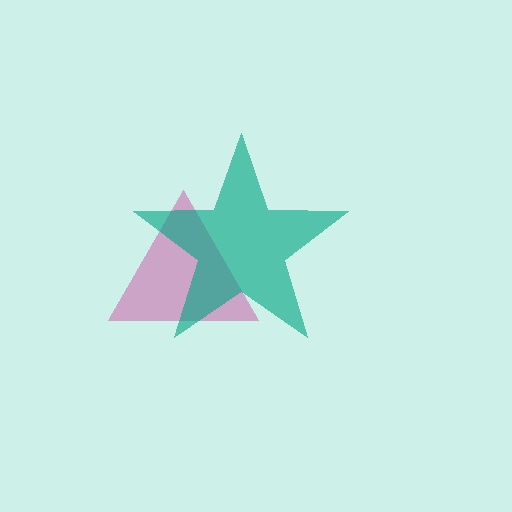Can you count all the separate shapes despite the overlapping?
Yes, there are 2 separate shapes.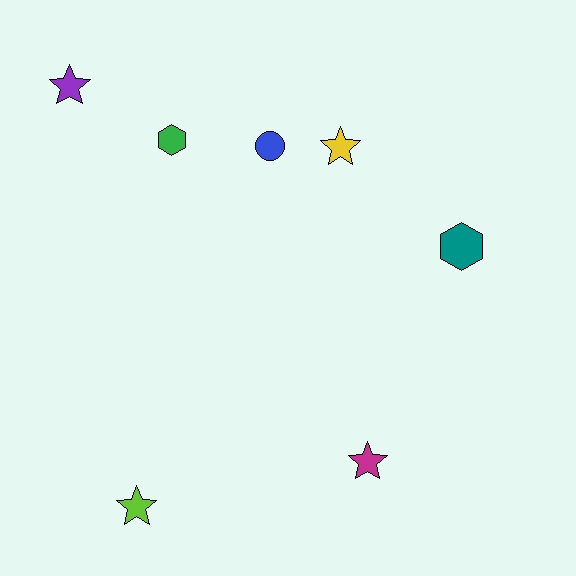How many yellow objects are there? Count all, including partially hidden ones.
There is 1 yellow object.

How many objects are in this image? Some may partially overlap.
There are 7 objects.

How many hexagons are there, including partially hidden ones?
There are 2 hexagons.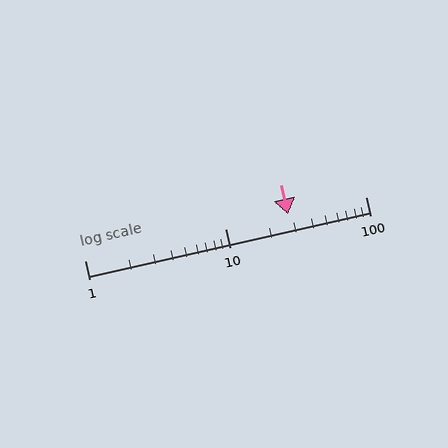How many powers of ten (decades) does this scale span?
The scale spans 2 decades, from 1 to 100.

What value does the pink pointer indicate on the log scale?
The pointer indicates approximately 28.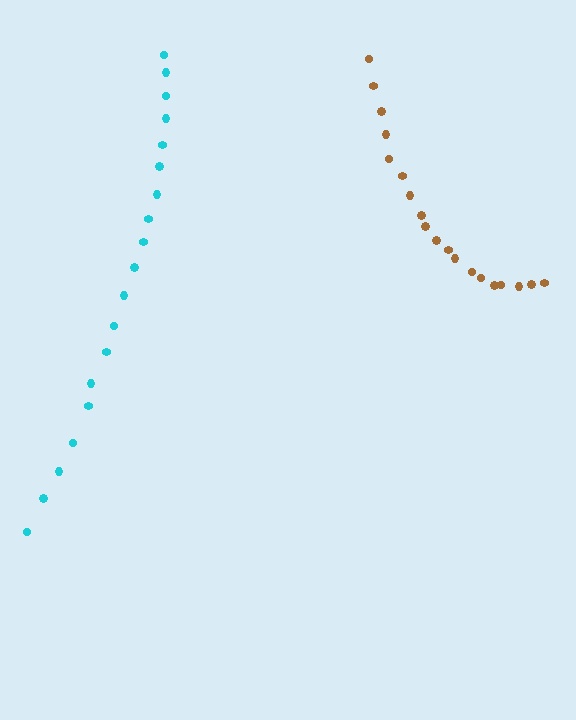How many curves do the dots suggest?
There are 2 distinct paths.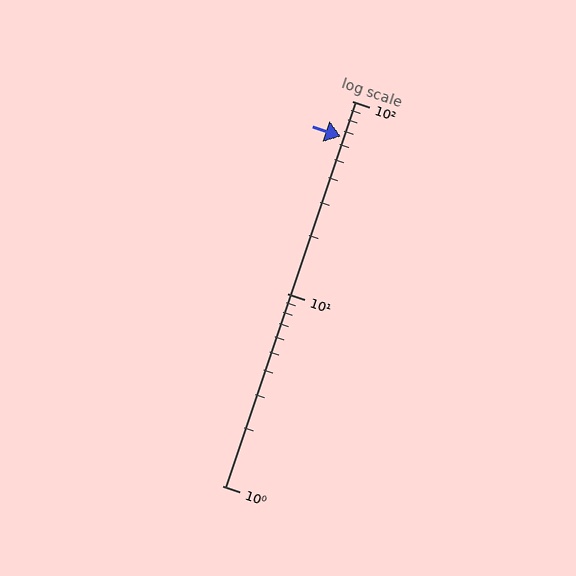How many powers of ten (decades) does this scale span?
The scale spans 2 decades, from 1 to 100.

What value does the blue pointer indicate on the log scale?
The pointer indicates approximately 65.